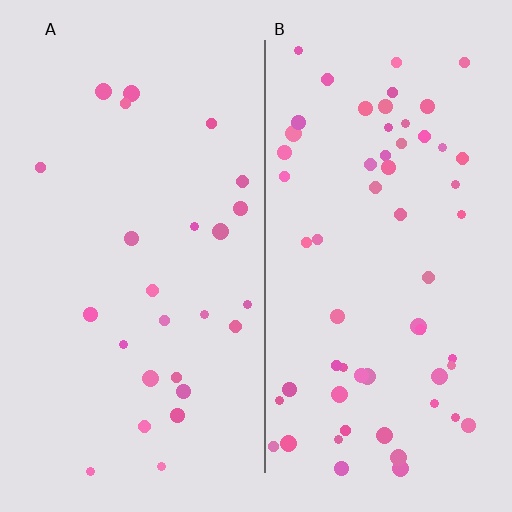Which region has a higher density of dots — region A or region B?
B (the right).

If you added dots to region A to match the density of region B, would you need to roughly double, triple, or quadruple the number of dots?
Approximately double.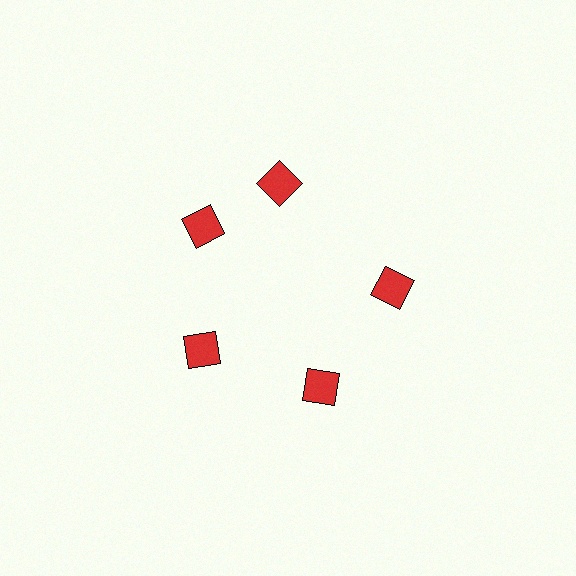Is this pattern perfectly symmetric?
No. The 5 red squares are arranged in a ring, but one element near the 1 o'clock position is rotated out of alignment along the ring, breaking the 5-fold rotational symmetry.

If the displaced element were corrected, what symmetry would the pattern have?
It would have 5-fold rotational symmetry — the pattern would map onto itself every 72 degrees.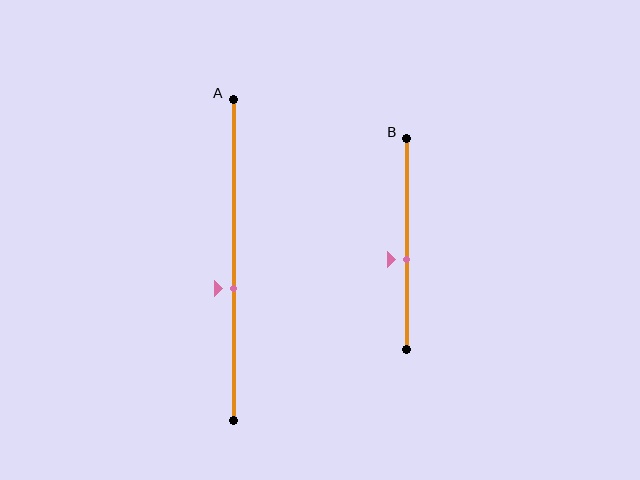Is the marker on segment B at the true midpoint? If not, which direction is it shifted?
No, the marker on segment B is shifted downward by about 7% of the segment length.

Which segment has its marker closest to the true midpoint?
Segment B has its marker closest to the true midpoint.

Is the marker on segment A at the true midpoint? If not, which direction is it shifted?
No, the marker on segment A is shifted downward by about 9% of the segment length.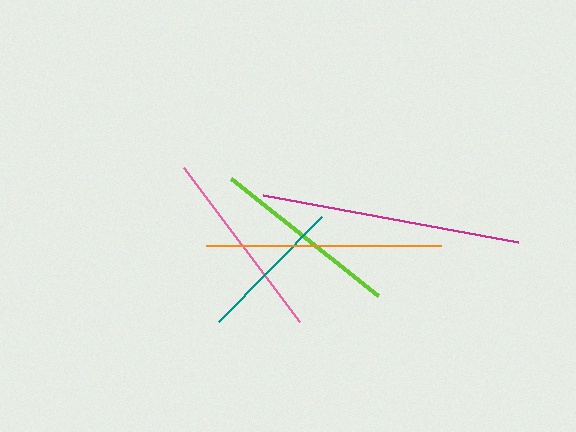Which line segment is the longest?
The magenta line is the longest at approximately 259 pixels.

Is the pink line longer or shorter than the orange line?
The orange line is longer than the pink line.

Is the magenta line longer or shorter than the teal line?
The magenta line is longer than the teal line.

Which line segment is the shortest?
The teal line is the shortest at approximately 147 pixels.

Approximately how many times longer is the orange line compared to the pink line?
The orange line is approximately 1.2 times the length of the pink line.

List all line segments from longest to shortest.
From longest to shortest: magenta, orange, pink, lime, teal.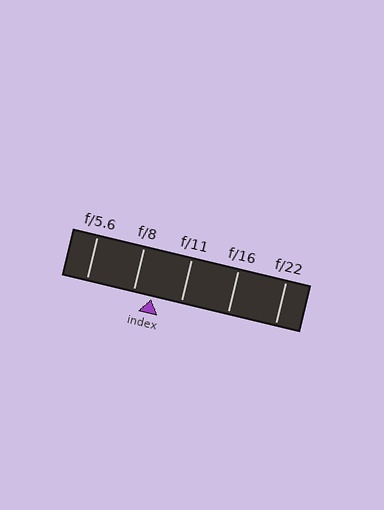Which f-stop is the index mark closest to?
The index mark is closest to f/8.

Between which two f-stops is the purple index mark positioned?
The index mark is between f/8 and f/11.